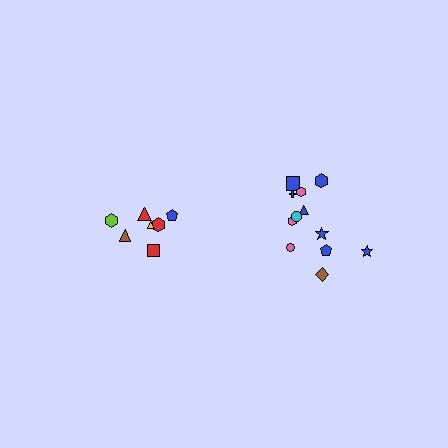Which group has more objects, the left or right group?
The right group.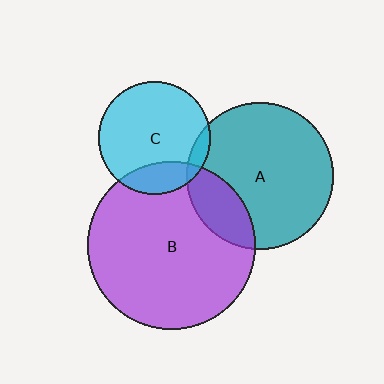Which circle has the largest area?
Circle B (purple).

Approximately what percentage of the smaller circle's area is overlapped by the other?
Approximately 20%.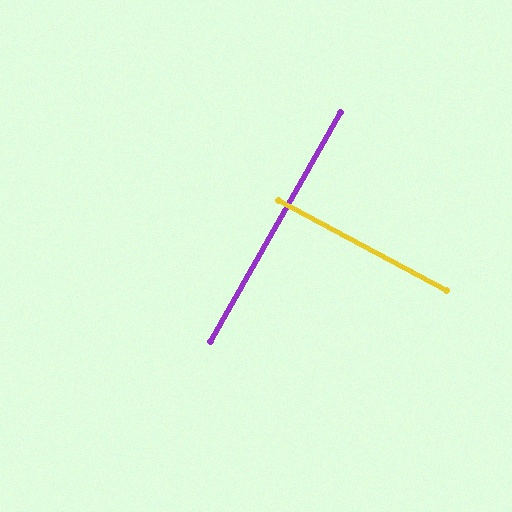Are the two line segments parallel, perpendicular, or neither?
Perpendicular — they meet at approximately 88°.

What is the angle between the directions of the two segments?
Approximately 88 degrees.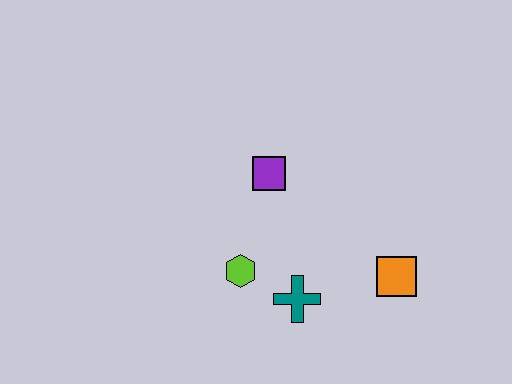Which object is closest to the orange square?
The teal cross is closest to the orange square.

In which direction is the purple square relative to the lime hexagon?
The purple square is above the lime hexagon.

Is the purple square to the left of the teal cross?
Yes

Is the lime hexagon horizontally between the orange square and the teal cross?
No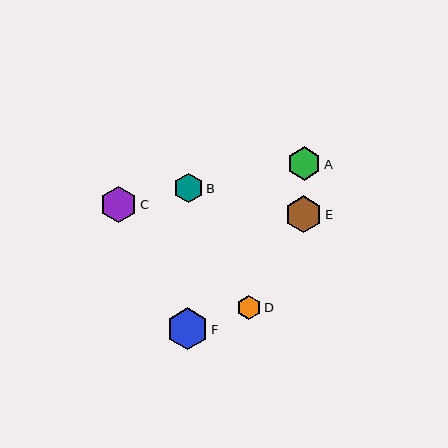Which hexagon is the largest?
Hexagon F is the largest with a size of approximately 42 pixels.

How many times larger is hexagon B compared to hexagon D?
Hexagon B is approximately 1.2 times the size of hexagon D.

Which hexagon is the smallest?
Hexagon D is the smallest with a size of approximately 24 pixels.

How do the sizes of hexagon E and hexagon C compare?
Hexagon E and hexagon C are approximately the same size.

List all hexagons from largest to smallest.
From largest to smallest: F, E, C, A, B, D.